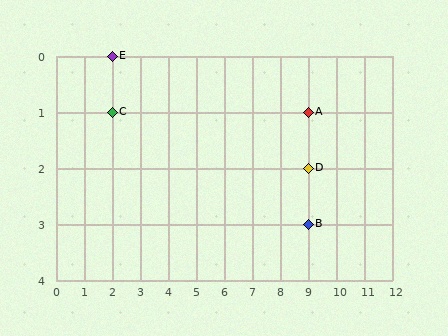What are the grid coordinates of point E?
Point E is at grid coordinates (2, 0).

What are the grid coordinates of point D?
Point D is at grid coordinates (9, 2).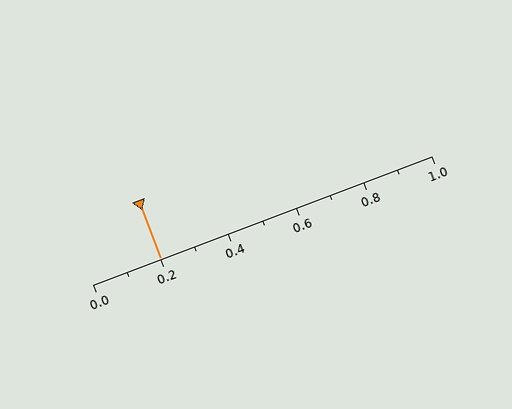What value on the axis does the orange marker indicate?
The marker indicates approximately 0.2.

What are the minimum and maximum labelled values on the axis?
The axis runs from 0.0 to 1.0.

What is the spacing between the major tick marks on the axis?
The major ticks are spaced 0.2 apart.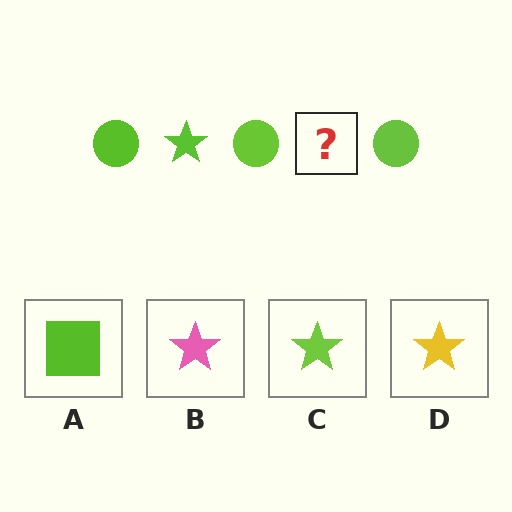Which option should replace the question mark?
Option C.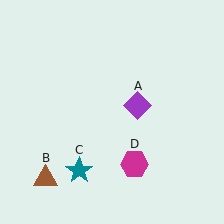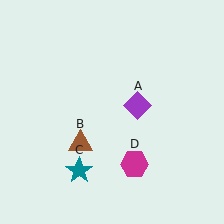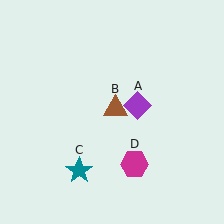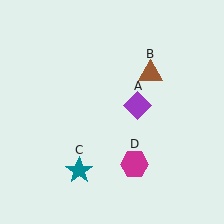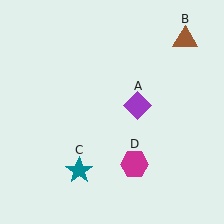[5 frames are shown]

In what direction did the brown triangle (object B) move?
The brown triangle (object B) moved up and to the right.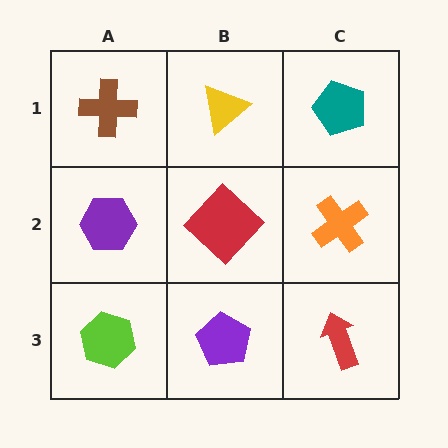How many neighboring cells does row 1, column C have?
2.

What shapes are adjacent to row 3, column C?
An orange cross (row 2, column C), a purple pentagon (row 3, column B).